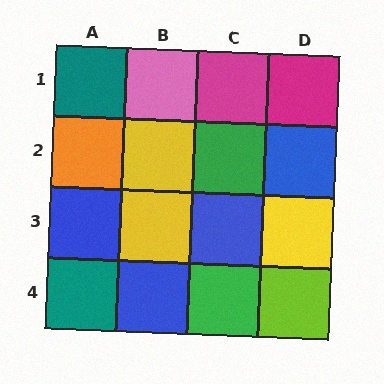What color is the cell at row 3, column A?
Blue.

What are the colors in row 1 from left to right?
Teal, pink, magenta, magenta.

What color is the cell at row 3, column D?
Yellow.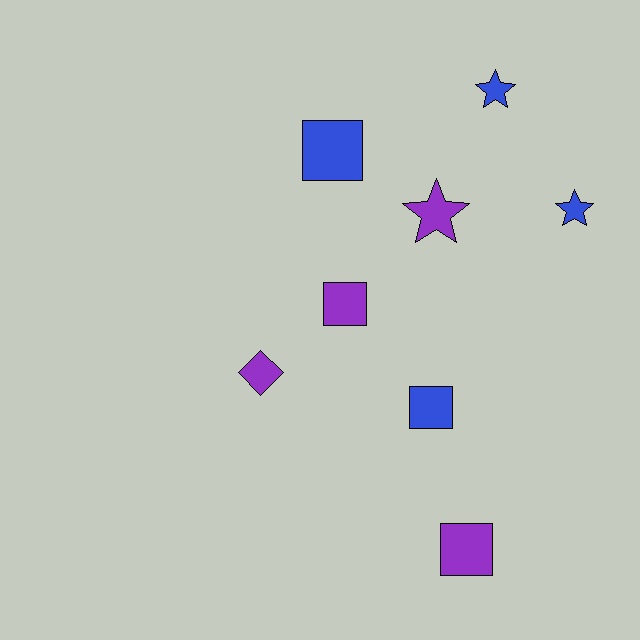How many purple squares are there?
There are 2 purple squares.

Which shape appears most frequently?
Square, with 4 objects.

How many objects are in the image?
There are 8 objects.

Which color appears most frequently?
Blue, with 4 objects.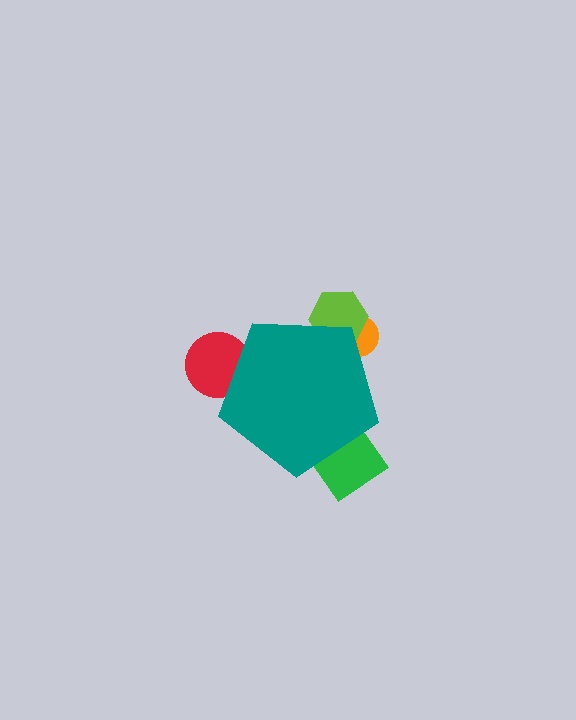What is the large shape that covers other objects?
A teal pentagon.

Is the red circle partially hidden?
Yes, the red circle is partially hidden behind the teal pentagon.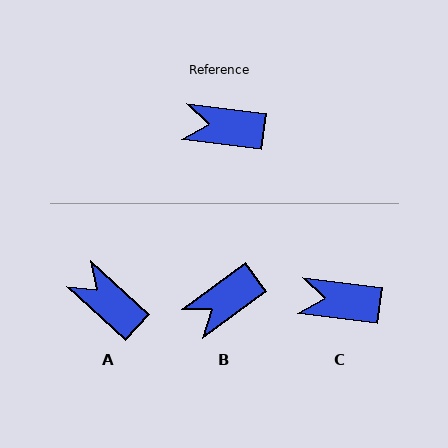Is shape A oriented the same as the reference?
No, it is off by about 35 degrees.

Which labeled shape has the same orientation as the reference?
C.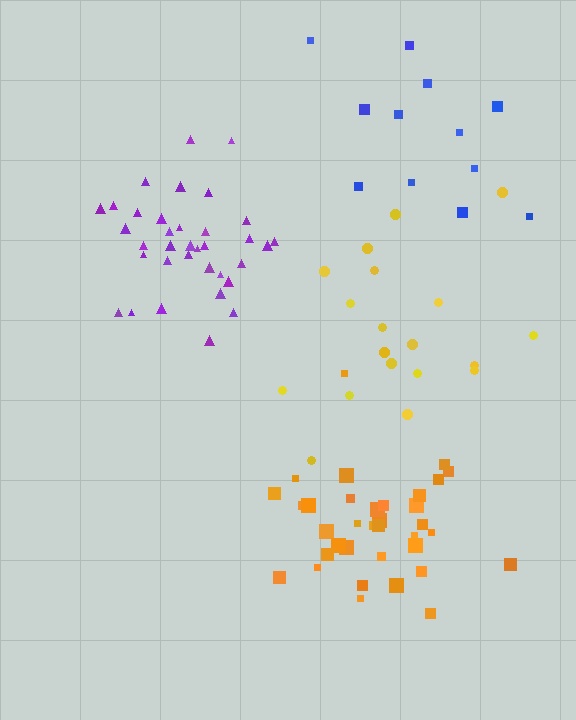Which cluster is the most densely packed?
Purple.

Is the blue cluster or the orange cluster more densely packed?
Orange.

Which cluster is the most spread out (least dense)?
Blue.